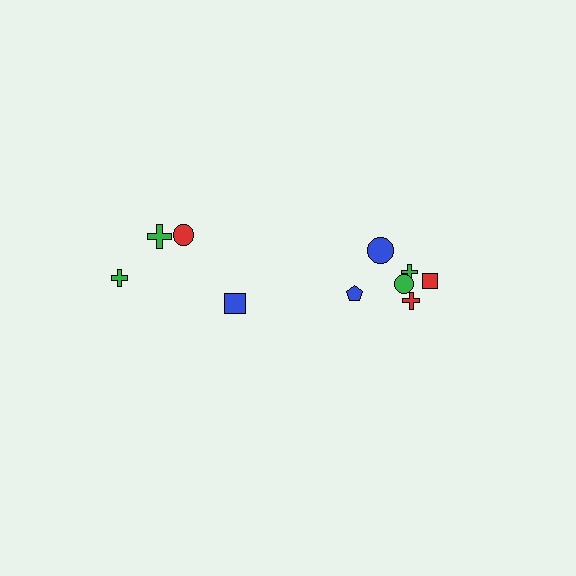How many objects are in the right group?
There are 6 objects.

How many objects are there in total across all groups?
There are 10 objects.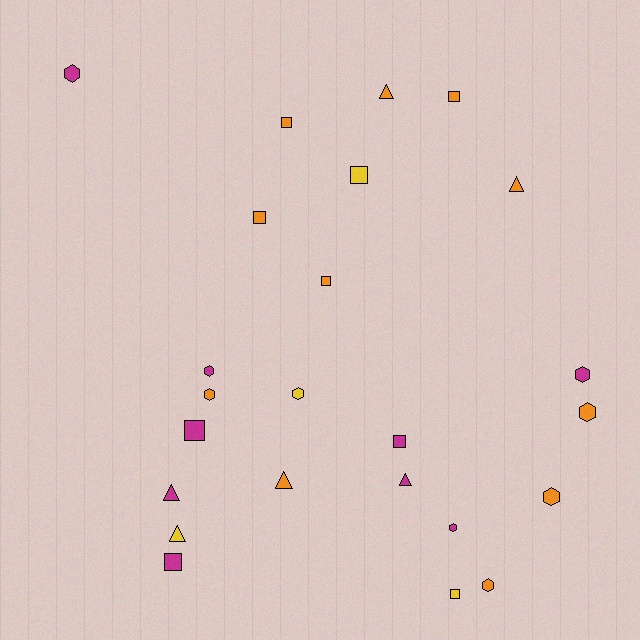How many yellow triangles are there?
There is 1 yellow triangle.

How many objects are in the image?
There are 24 objects.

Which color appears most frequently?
Orange, with 11 objects.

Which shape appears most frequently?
Hexagon, with 9 objects.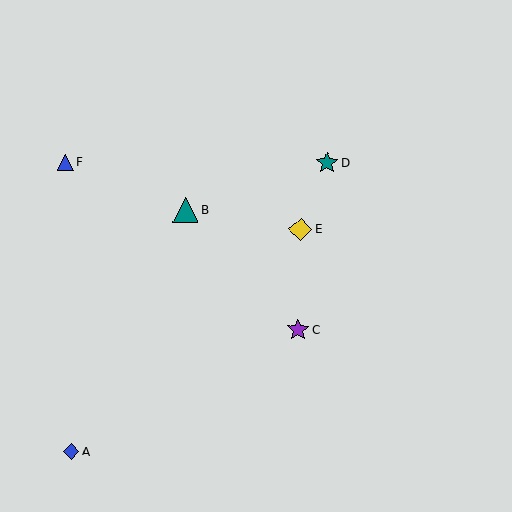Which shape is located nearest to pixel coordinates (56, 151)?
The blue triangle (labeled F) at (66, 162) is nearest to that location.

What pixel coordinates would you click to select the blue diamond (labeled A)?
Click at (71, 452) to select the blue diamond A.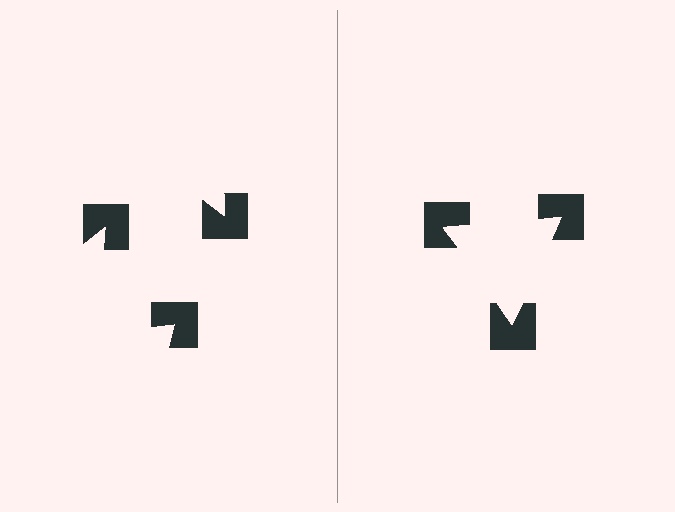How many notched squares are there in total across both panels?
6 — 3 on each side.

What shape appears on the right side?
An illusory triangle.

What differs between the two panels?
The notched squares are positioned identically on both sides; only the wedge orientations differ. On the right they align to a triangle; on the left they are misaligned.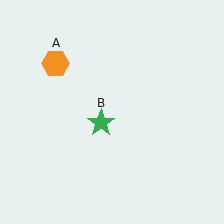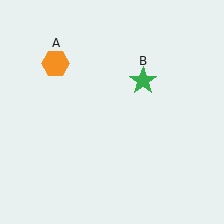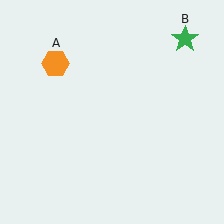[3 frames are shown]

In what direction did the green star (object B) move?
The green star (object B) moved up and to the right.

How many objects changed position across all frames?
1 object changed position: green star (object B).